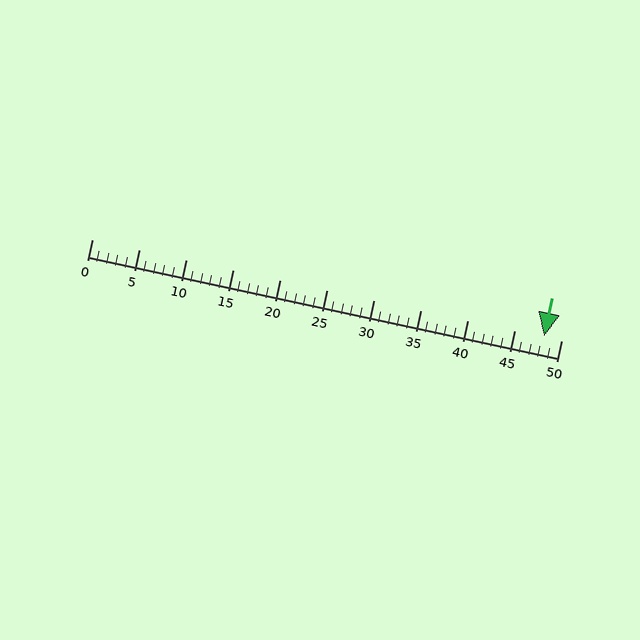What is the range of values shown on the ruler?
The ruler shows values from 0 to 50.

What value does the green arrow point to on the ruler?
The green arrow points to approximately 48.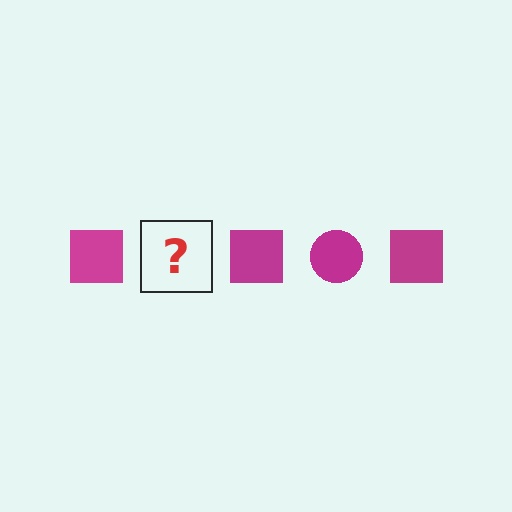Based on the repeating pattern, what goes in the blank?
The blank should be a magenta circle.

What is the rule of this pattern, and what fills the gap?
The rule is that the pattern cycles through square, circle shapes in magenta. The gap should be filled with a magenta circle.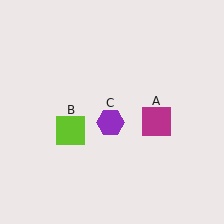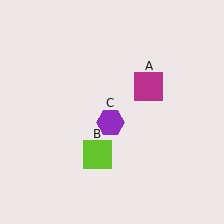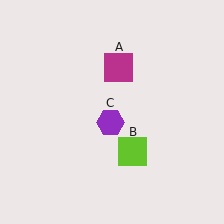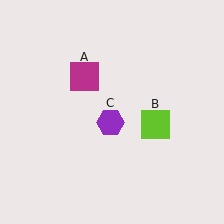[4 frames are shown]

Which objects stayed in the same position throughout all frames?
Purple hexagon (object C) remained stationary.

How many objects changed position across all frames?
2 objects changed position: magenta square (object A), lime square (object B).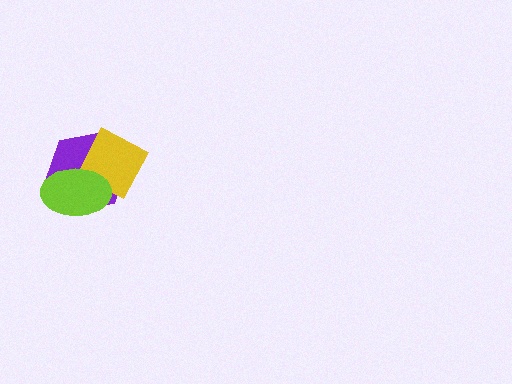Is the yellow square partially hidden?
Yes, it is partially covered by another shape.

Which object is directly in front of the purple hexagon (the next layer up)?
The yellow square is directly in front of the purple hexagon.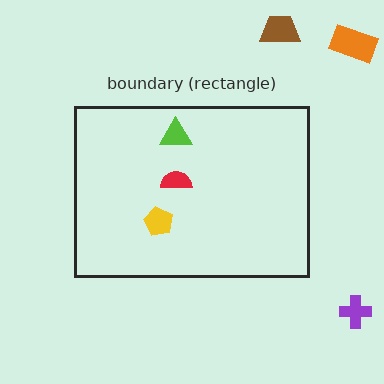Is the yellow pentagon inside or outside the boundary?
Inside.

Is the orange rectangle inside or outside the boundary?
Outside.